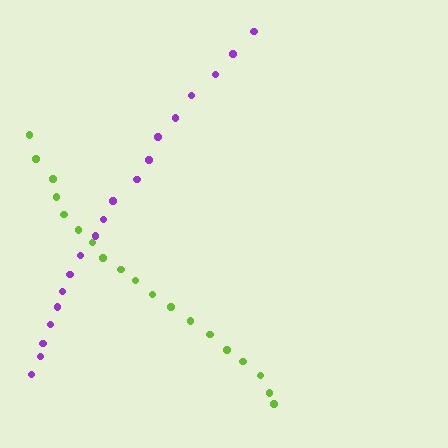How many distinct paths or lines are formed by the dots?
There are 2 distinct paths.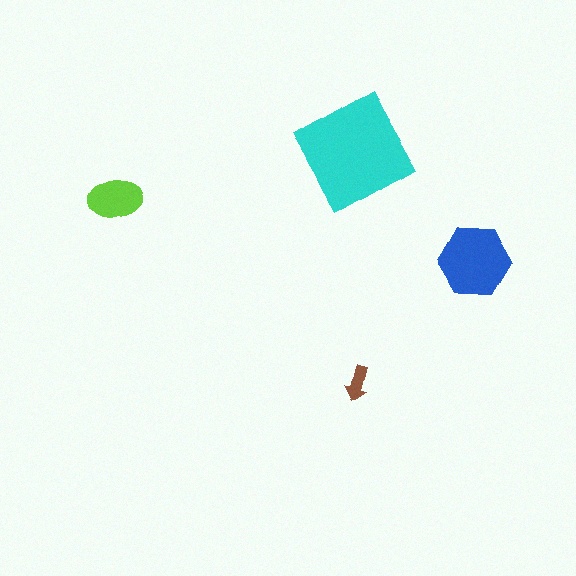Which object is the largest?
The cyan square.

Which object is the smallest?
The brown arrow.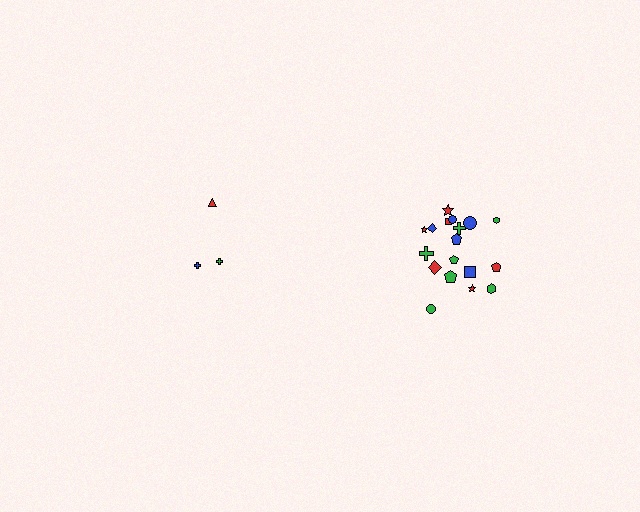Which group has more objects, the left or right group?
The right group.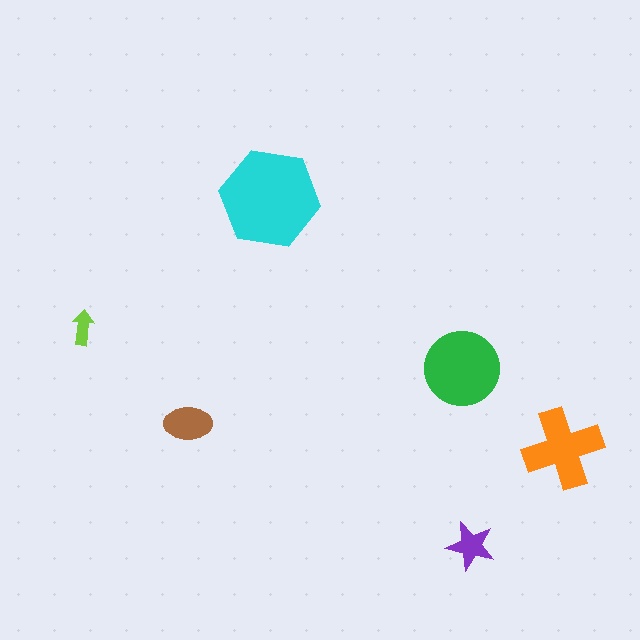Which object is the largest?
The cyan hexagon.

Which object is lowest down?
The purple star is bottommost.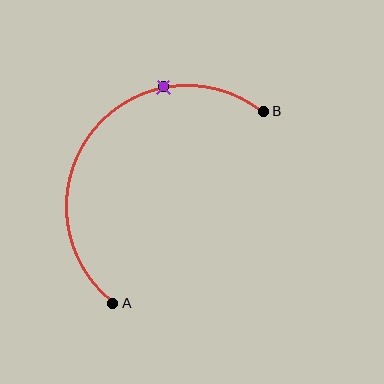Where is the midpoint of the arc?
The arc midpoint is the point on the curve farthest from the straight line joining A and B. It sits above and to the left of that line.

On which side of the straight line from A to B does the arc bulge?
The arc bulges above and to the left of the straight line connecting A and B.